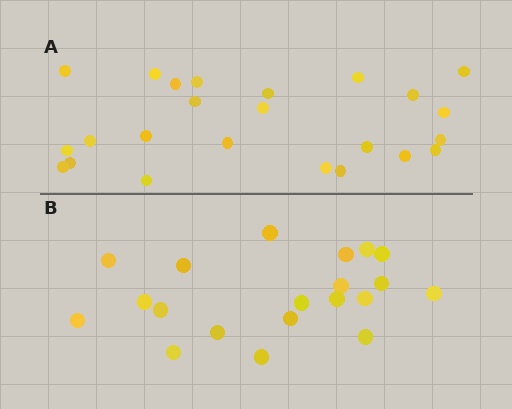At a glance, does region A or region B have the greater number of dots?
Region A (the top region) has more dots.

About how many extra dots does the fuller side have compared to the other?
Region A has about 4 more dots than region B.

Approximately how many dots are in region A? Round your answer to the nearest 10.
About 20 dots. (The exact count is 24, which rounds to 20.)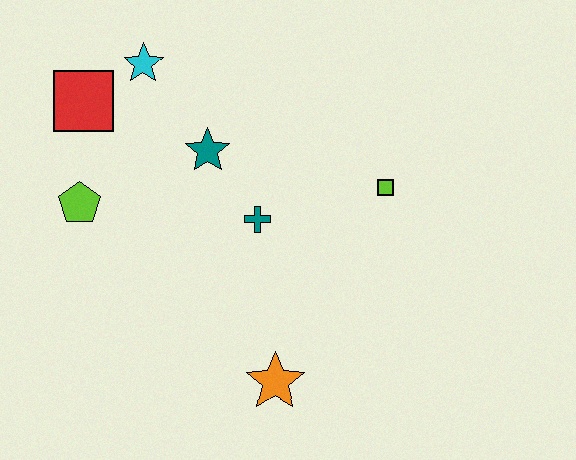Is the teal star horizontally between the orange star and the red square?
Yes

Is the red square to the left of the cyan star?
Yes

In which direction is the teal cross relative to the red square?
The teal cross is to the right of the red square.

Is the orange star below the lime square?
Yes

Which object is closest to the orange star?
The teal cross is closest to the orange star.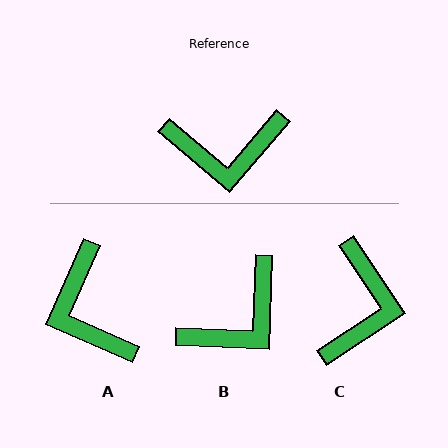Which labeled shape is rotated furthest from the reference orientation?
C, about 74 degrees away.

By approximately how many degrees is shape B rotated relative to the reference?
Approximately 38 degrees counter-clockwise.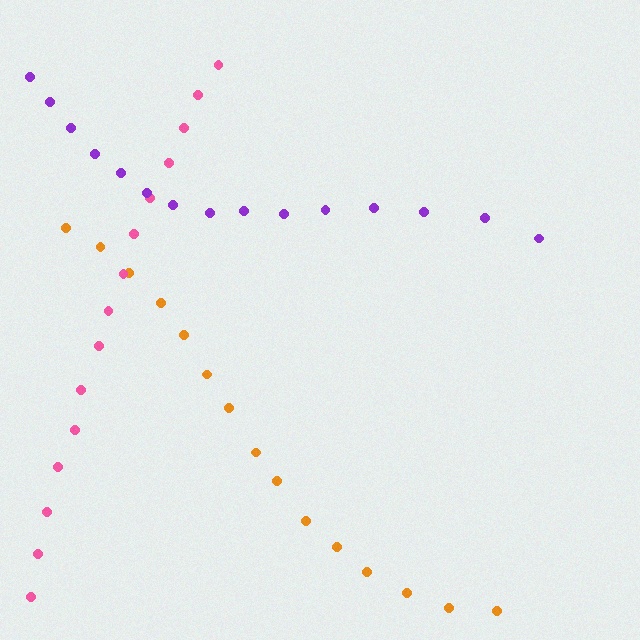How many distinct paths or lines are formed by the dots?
There are 3 distinct paths.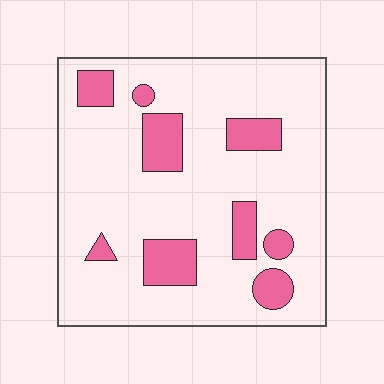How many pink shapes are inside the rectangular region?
9.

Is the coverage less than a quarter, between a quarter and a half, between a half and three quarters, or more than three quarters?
Less than a quarter.